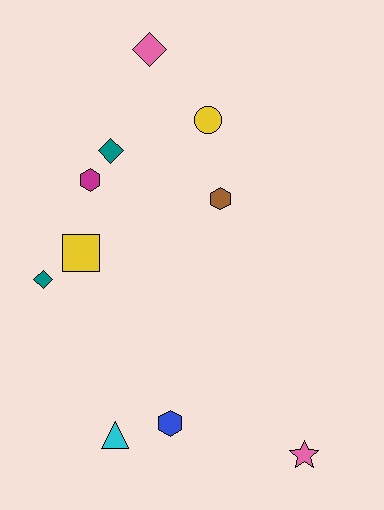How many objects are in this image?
There are 10 objects.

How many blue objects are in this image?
There is 1 blue object.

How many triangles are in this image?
There is 1 triangle.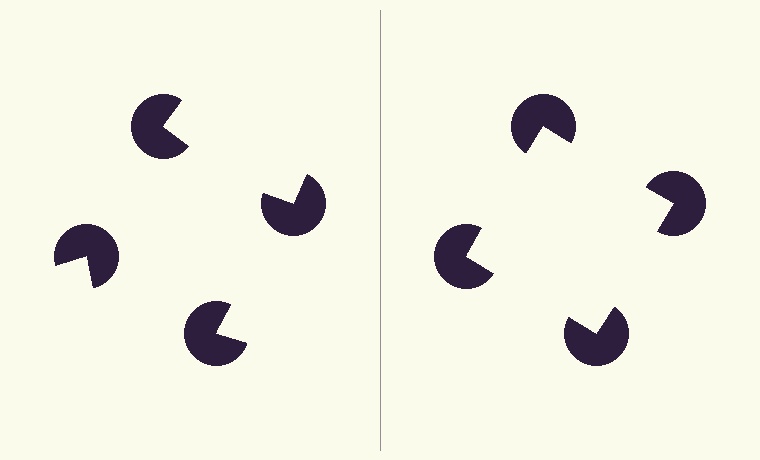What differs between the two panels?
The pac-man discs are positioned identically on both sides; only the wedge orientations differ. On the right they align to a square; on the left they are misaligned.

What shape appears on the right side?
An illusory square.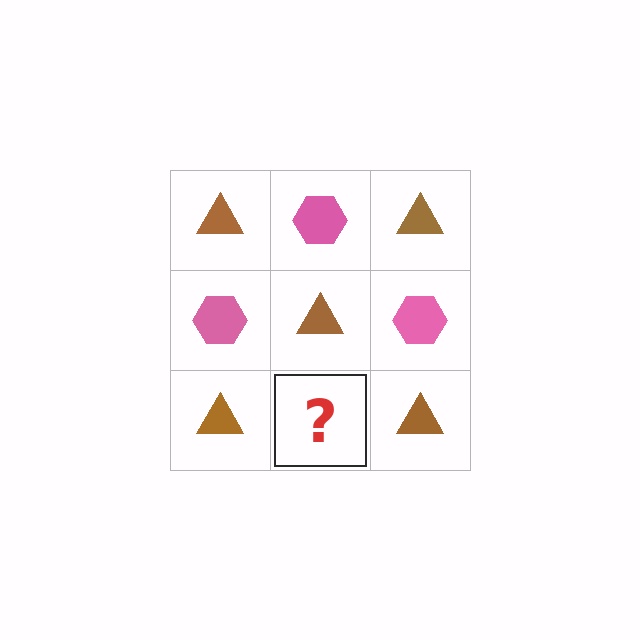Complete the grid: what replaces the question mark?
The question mark should be replaced with a pink hexagon.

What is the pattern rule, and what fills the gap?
The rule is that it alternates brown triangle and pink hexagon in a checkerboard pattern. The gap should be filled with a pink hexagon.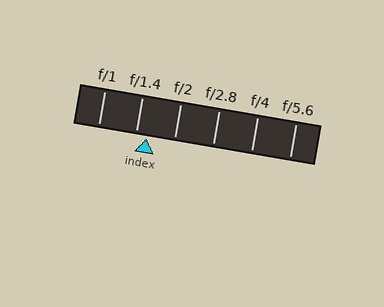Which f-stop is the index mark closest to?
The index mark is closest to f/1.4.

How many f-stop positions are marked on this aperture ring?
There are 6 f-stop positions marked.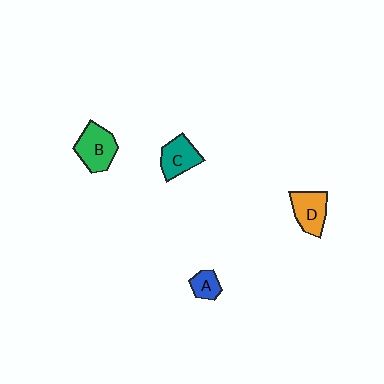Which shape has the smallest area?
Shape A (blue).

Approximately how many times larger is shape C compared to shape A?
Approximately 1.7 times.